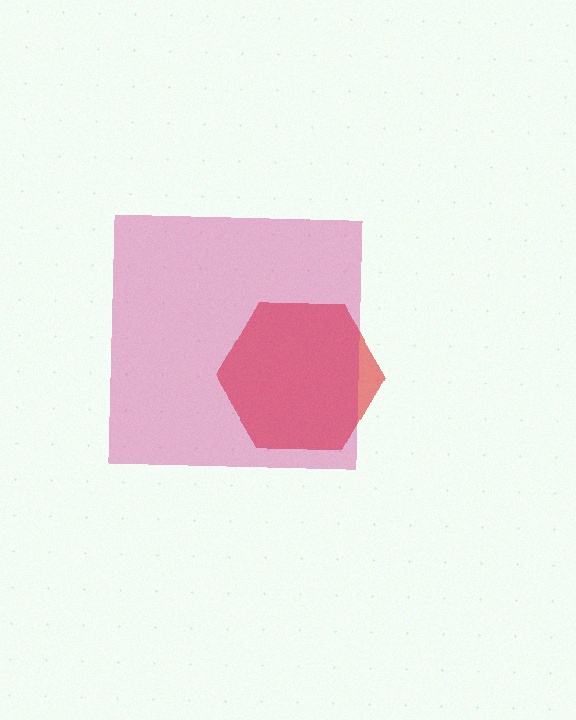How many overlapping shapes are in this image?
There are 2 overlapping shapes in the image.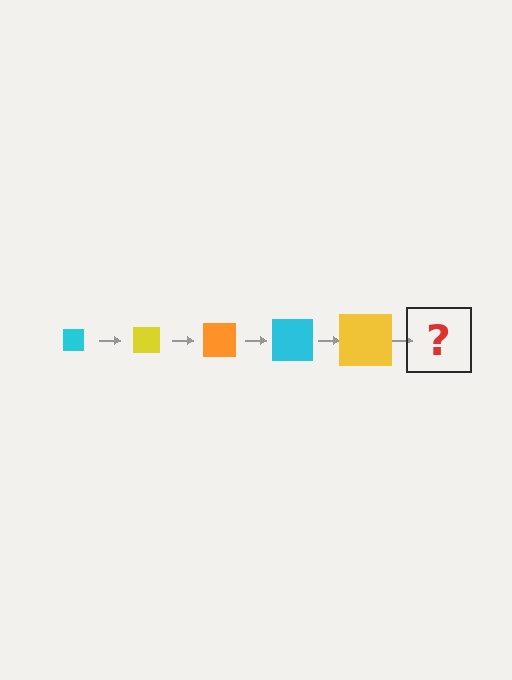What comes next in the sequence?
The next element should be an orange square, larger than the previous one.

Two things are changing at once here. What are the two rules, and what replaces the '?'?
The two rules are that the square grows larger each step and the color cycles through cyan, yellow, and orange. The '?' should be an orange square, larger than the previous one.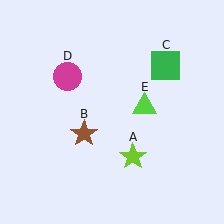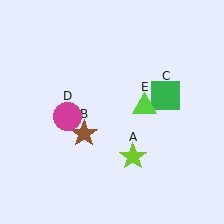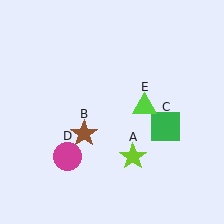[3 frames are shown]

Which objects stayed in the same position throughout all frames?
Lime star (object A) and brown star (object B) and lime triangle (object E) remained stationary.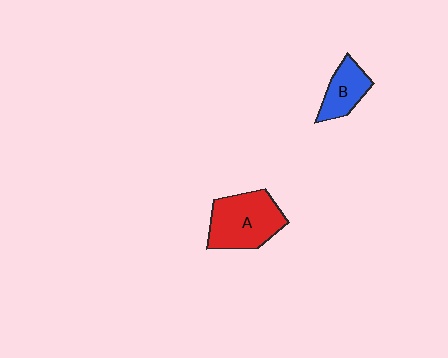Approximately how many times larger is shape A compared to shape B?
Approximately 1.8 times.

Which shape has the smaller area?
Shape B (blue).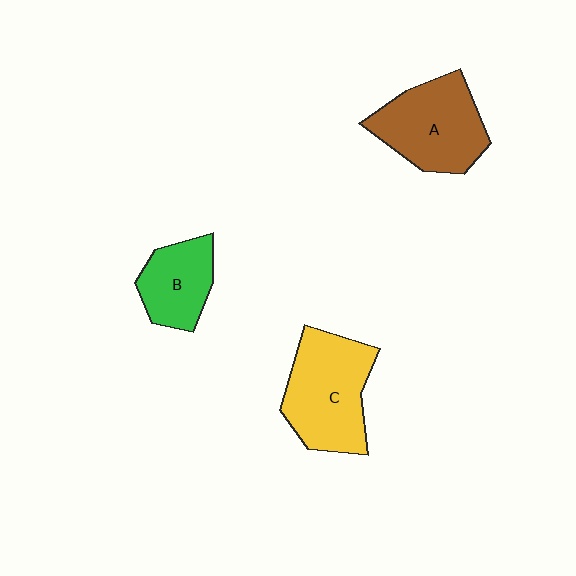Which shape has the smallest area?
Shape B (green).